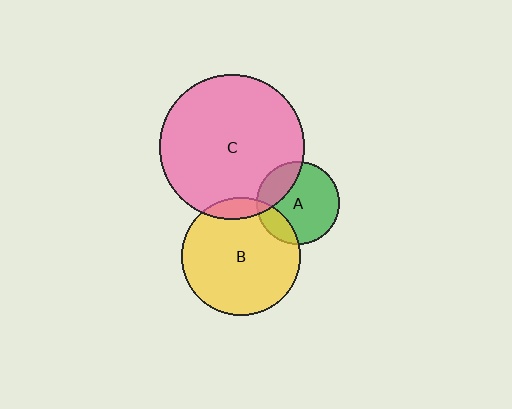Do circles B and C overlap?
Yes.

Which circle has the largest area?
Circle C (pink).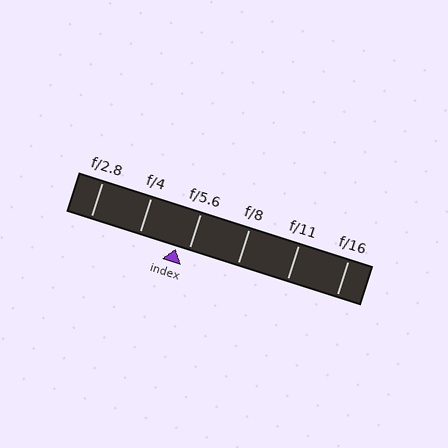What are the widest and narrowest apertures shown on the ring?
The widest aperture shown is f/2.8 and the narrowest is f/16.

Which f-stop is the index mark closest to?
The index mark is closest to f/5.6.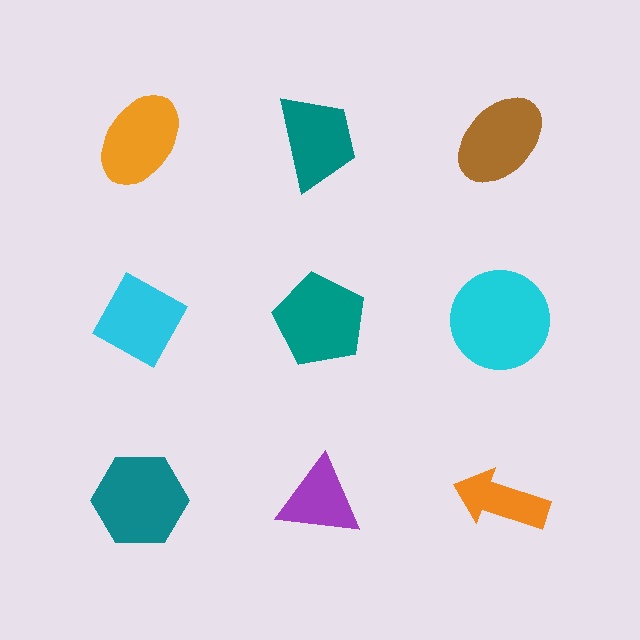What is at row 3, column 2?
A purple triangle.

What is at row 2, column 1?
A cyan diamond.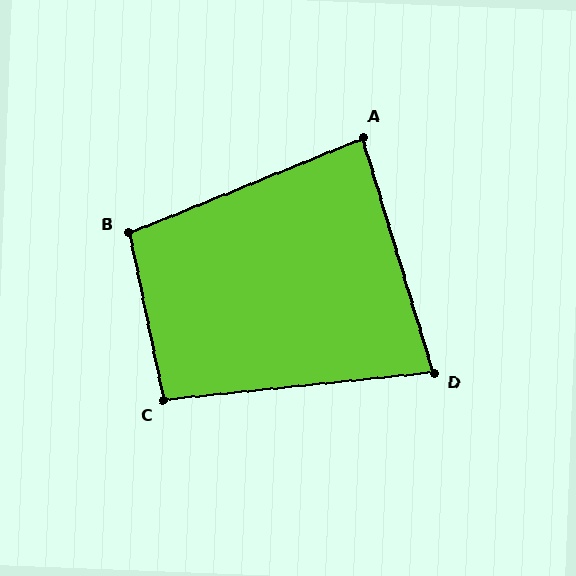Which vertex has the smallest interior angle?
D, at approximately 79 degrees.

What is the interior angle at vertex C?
Approximately 96 degrees (obtuse).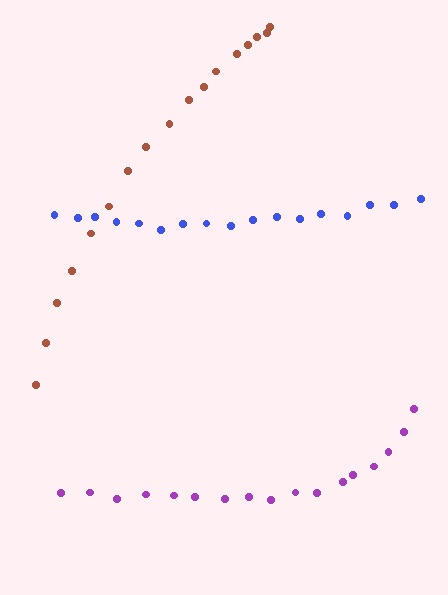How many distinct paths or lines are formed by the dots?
There are 3 distinct paths.